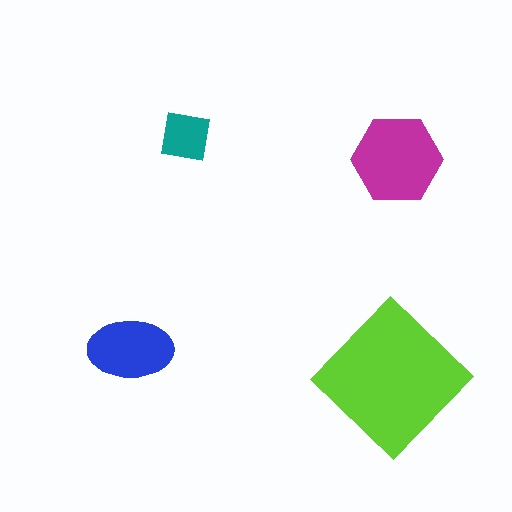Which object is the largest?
The lime diamond.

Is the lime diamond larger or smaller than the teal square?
Larger.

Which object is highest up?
The teal square is topmost.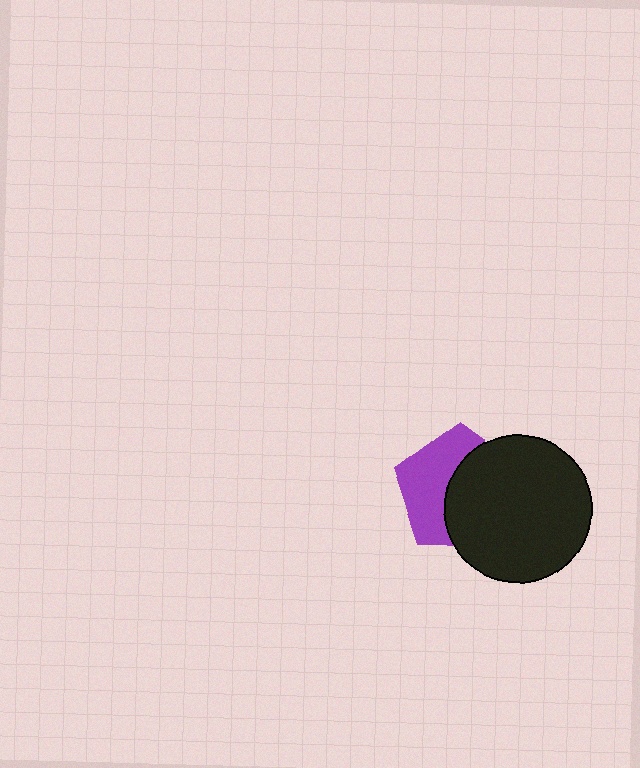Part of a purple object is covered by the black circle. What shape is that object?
It is a pentagon.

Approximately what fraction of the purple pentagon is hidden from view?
Roughly 53% of the purple pentagon is hidden behind the black circle.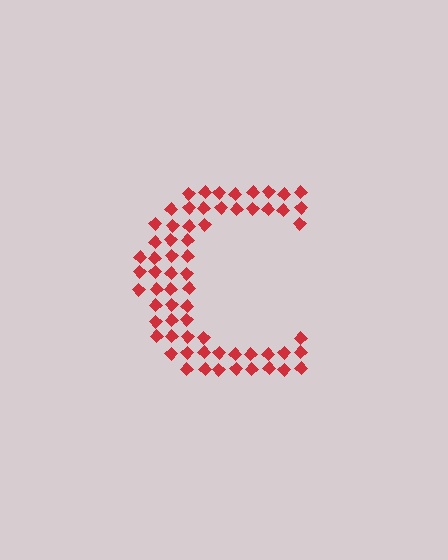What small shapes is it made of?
It is made of small diamonds.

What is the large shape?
The large shape is the letter C.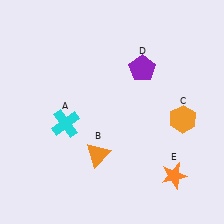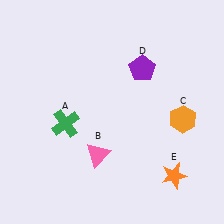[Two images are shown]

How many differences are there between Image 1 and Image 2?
There are 2 differences between the two images.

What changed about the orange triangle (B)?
In Image 1, B is orange. In Image 2, it changed to pink.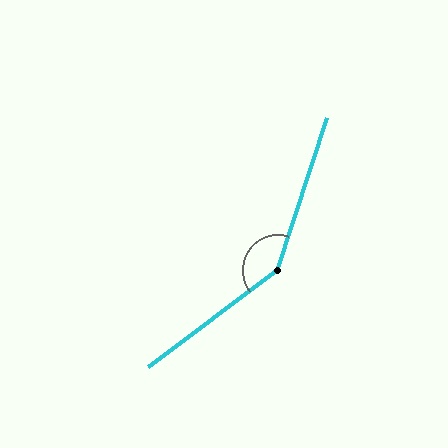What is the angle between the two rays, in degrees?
Approximately 145 degrees.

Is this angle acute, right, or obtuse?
It is obtuse.